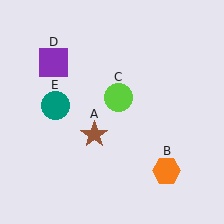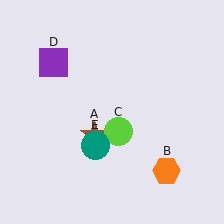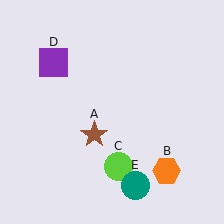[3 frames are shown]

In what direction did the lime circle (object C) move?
The lime circle (object C) moved down.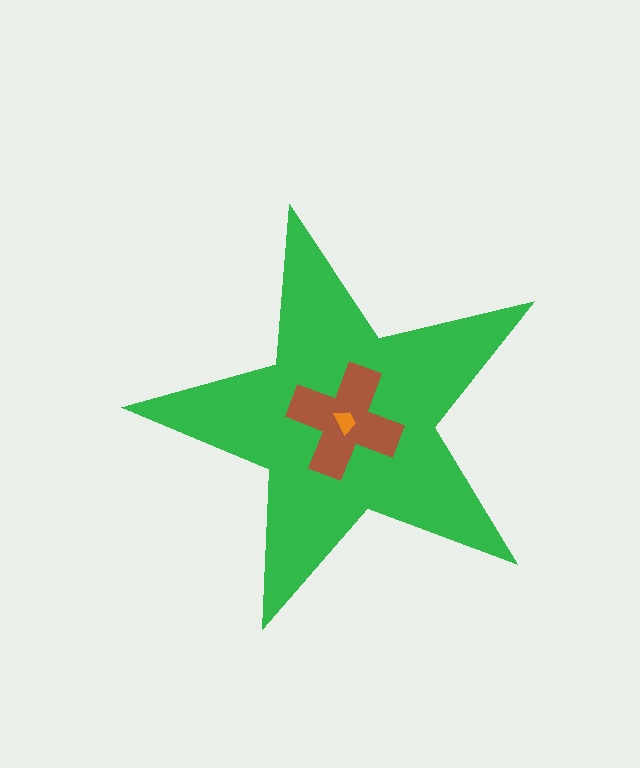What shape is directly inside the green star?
The brown cross.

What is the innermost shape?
The orange trapezoid.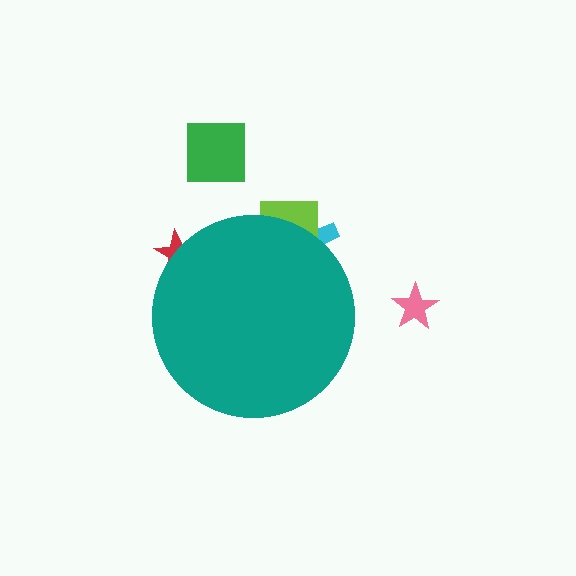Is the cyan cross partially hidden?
Yes, the cyan cross is partially hidden behind the teal circle.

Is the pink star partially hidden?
No, the pink star is fully visible.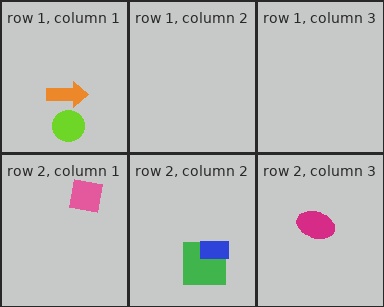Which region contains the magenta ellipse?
The row 2, column 3 region.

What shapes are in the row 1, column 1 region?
The orange arrow, the lime circle.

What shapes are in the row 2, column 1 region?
The pink square.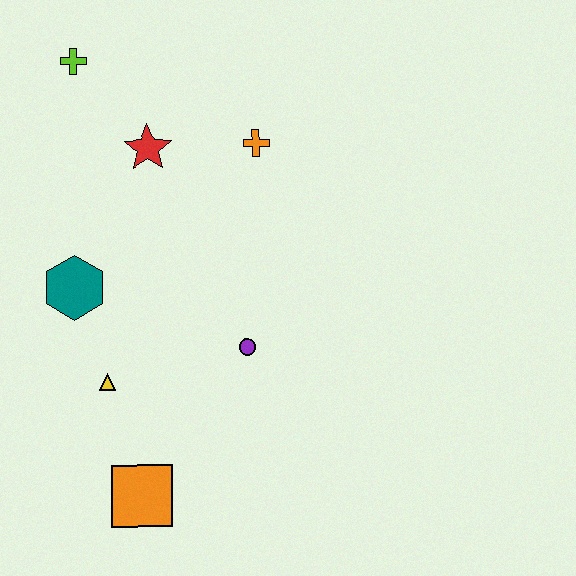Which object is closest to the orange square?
The yellow triangle is closest to the orange square.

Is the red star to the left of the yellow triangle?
No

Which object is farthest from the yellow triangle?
The lime cross is farthest from the yellow triangle.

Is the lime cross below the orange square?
No